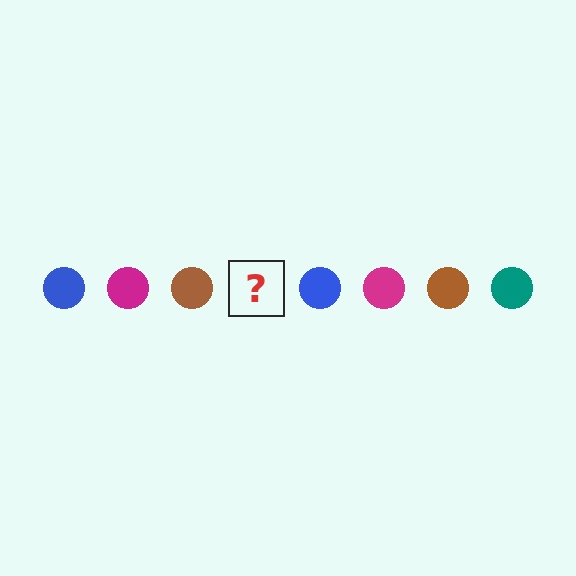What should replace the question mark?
The question mark should be replaced with a teal circle.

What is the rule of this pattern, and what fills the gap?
The rule is that the pattern cycles through blue, magenta, brown, teal circles. The gap should be filled with a teal circle.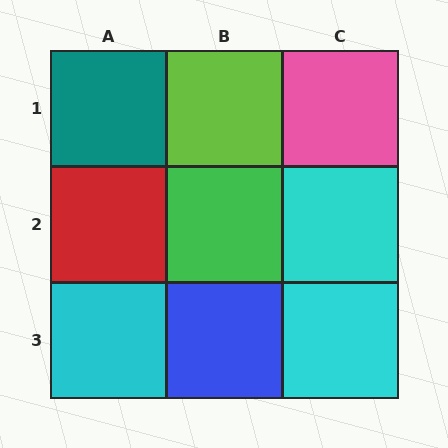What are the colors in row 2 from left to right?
Red, green, cyan.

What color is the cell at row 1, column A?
Teal.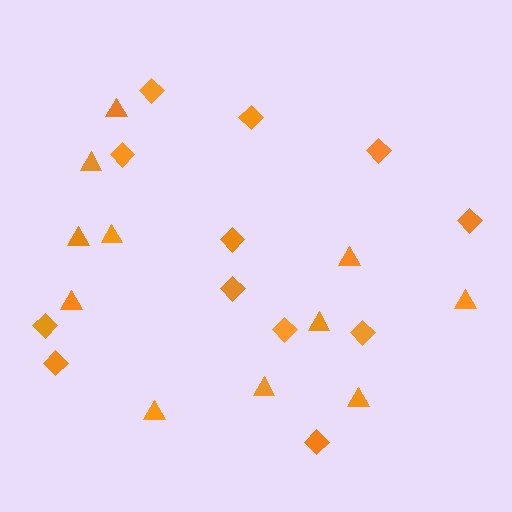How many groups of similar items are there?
There are 2 groups: one group of triangles (11) and one group of diamonds (12).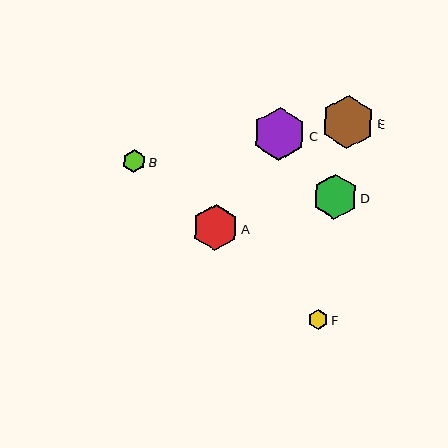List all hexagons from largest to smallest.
From largest to smallest: C, E, A, D, B, F.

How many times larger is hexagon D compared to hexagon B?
Hexagon D is approximately 1.9 times the size of hexagon B.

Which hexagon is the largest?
Hexagon C is the largest with a size of approximately 53 pixels.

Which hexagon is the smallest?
Hexagon F is the smallest with a size of approximately 20 pixels.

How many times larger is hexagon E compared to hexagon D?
Hexagon E is approximately 1.2 times the size of hexagon D.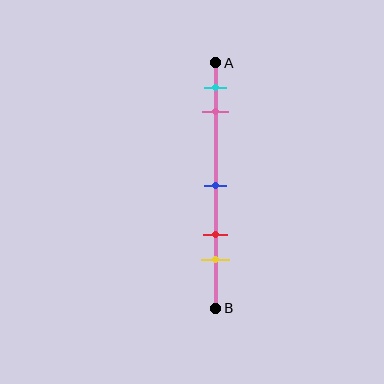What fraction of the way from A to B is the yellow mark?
The yellow mark is approximately 80% (0.8) of the way from A to B.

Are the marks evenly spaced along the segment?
No, the marks are not evenly spaced.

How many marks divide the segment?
There are 5 marks dividing the segment.